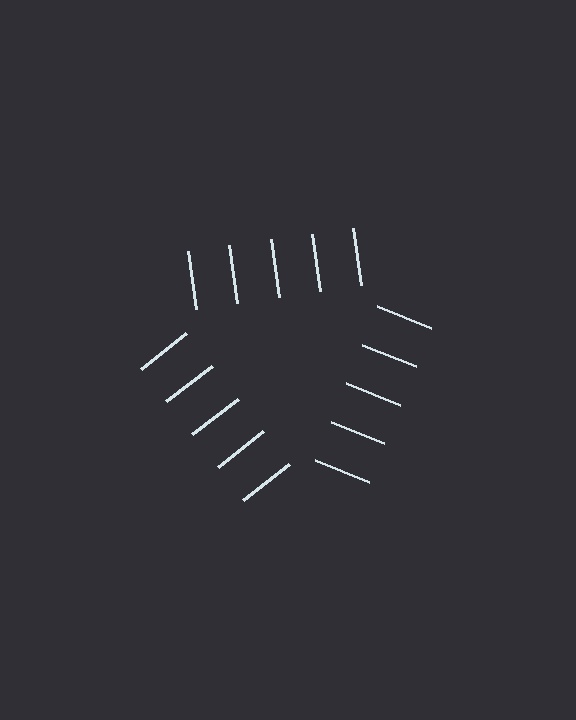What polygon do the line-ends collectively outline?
An illusory triangle — the line segments terminate on its edges but no continuous stroke is drawn.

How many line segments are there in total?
15 — 5 along each of the 3 edges.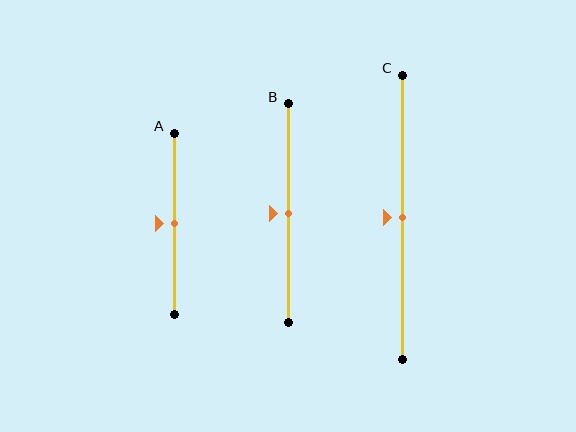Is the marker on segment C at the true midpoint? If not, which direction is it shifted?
Yes, the marker on segment C is at the true midpoint.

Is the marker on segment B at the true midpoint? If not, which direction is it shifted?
Yes, the marker on segment B is at the true midpoint.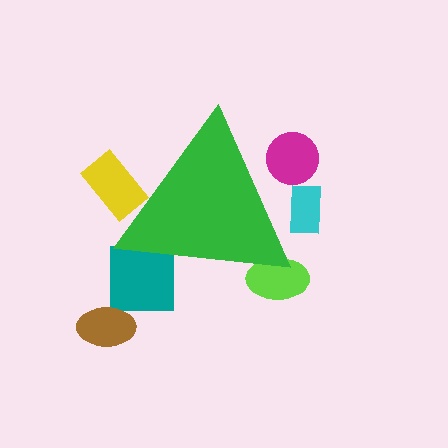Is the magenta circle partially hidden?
Yes, the magenta circle is partially hidden behind the green triangle.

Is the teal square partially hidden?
Yes, the teal square is partially hidden behind the green triangle.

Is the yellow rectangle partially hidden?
Yes, the yellow rectangle is partially hidden behind the green triangle.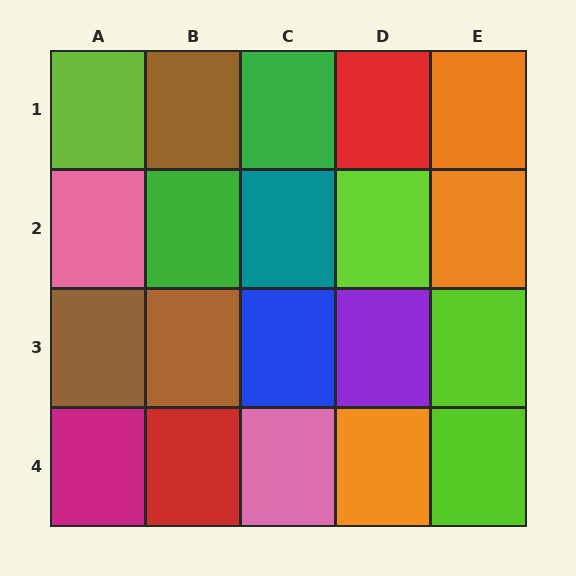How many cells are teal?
1 cell is teal.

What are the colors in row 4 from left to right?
Magenta, red, pink, orange, lime.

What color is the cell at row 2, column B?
Green.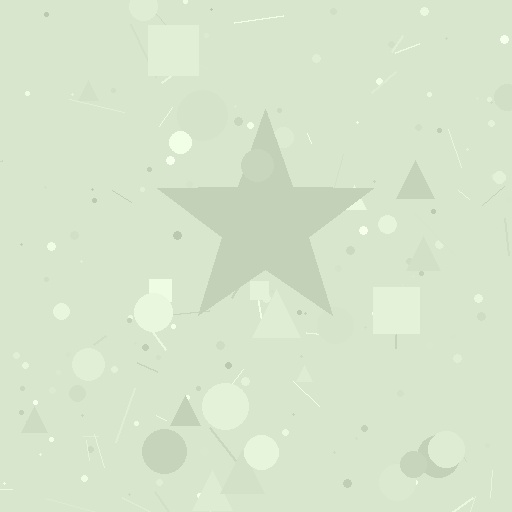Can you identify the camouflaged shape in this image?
The camouflaged shape is a star.